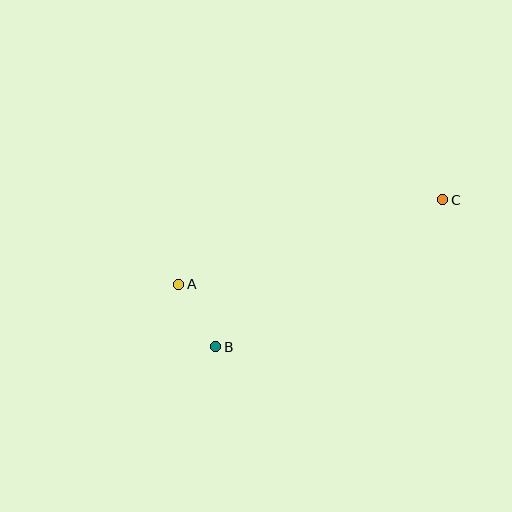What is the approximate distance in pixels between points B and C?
The distance between B and C is approximately 270 pixels.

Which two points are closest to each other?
Points A and B are closest to each other.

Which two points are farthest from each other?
Points A and C are farthest from each other.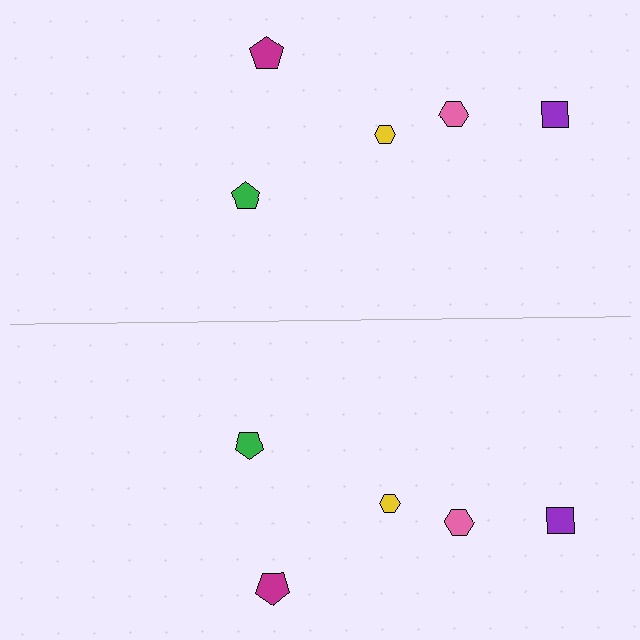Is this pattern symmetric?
Yes, this pattern has bilateral (reflection) symmetry.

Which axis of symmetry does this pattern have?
The pattern has a horizontal axis of symmetry running through the center of the image.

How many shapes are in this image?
There are 10 shapes in this image.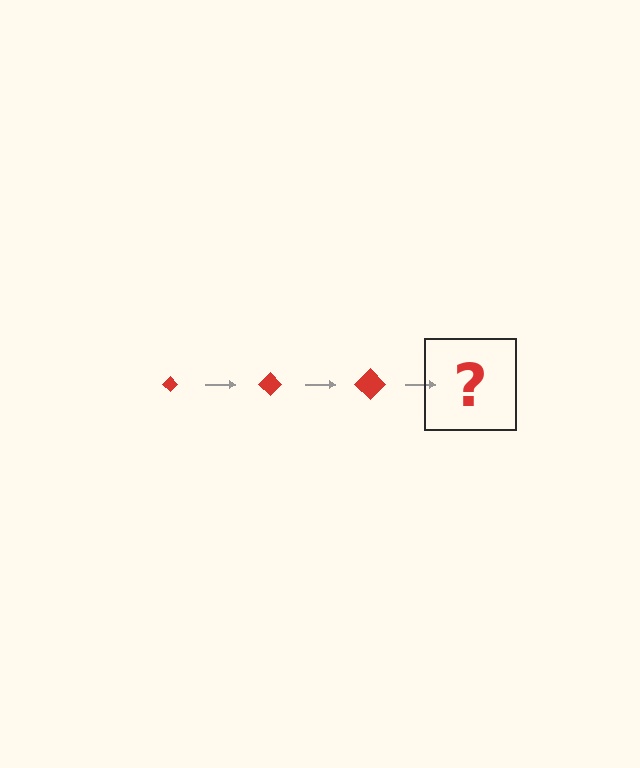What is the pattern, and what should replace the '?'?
The pattern is that the diamond gets progressively larger each step. The '?' should be a red diamond, larger than the previous one.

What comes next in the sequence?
The next element should be a red diamond, larger than the previous one.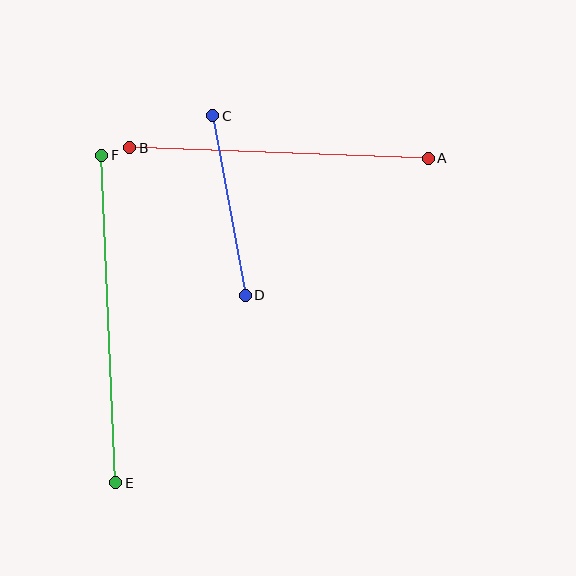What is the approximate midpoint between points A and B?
The midpoint is at approximately (279, 153) pixels.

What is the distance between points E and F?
The distance is approximately 328 pixels.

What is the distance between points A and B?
The distance is approximately 299 pixels.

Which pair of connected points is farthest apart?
Points E and F are farthest apart.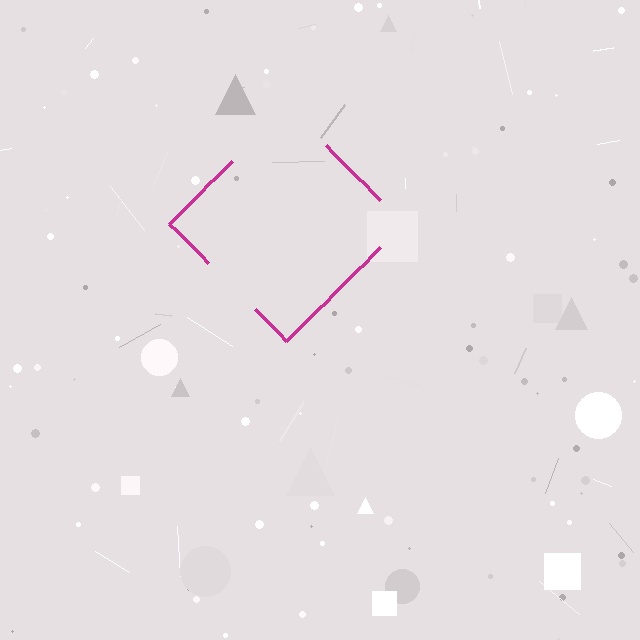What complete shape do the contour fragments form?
The contour fragments form a diamond.